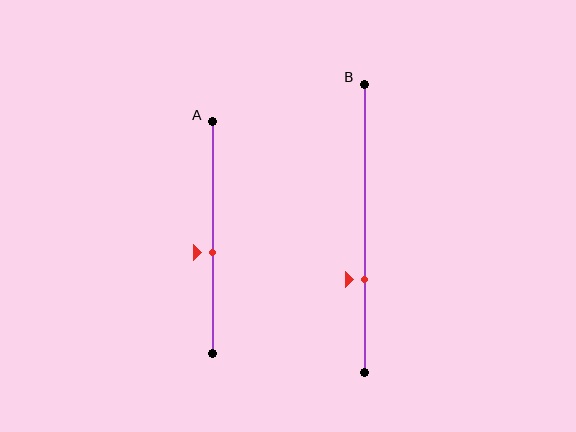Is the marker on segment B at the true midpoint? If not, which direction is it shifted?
No, the marker on segment B is shifted downward by about 18% of the segment length.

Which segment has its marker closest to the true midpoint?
Segment A has its marker closest to the true midpoint.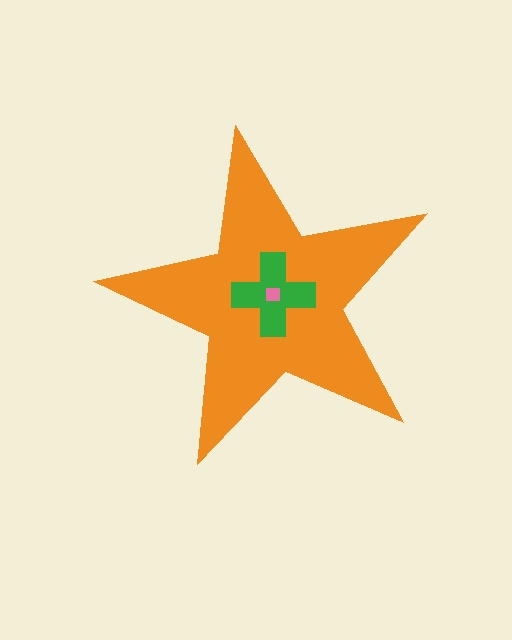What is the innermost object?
The pink square.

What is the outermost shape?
The orange star.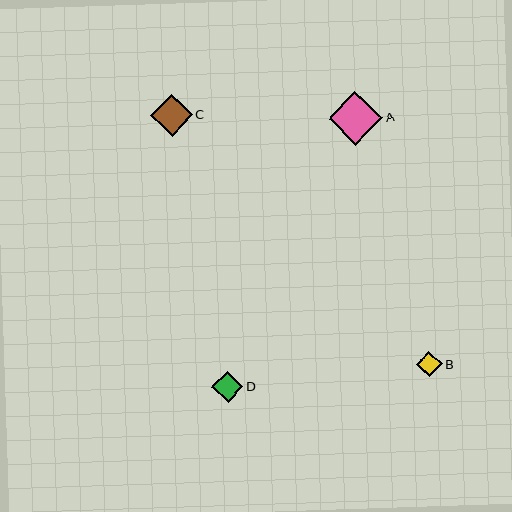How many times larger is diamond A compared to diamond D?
Diamond A is approximately 1.7 times the size of diamond D.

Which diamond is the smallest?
Diamond B is the smallest with a size of approximately 25 pixels.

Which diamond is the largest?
Diamond A is the largest with a size of approximately 54 pixels.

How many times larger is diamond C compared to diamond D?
Diamond C is approximately 1.3 times the size of diamond D.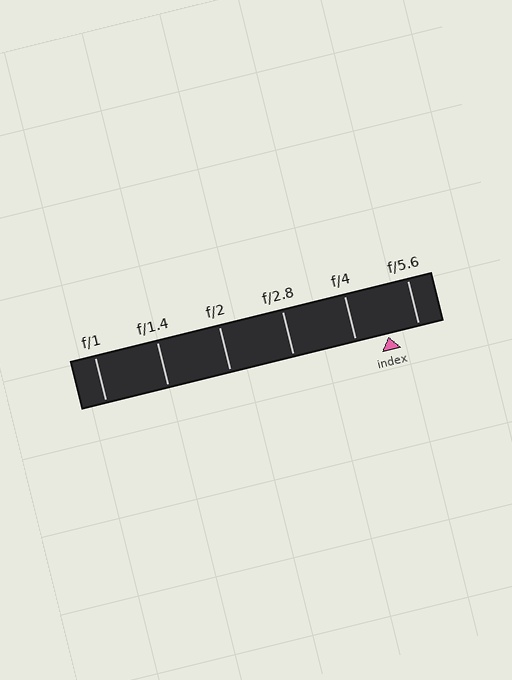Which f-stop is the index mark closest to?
The index mark is closest to f/5.6.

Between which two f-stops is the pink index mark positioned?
The index mark is between f/4 and f/5.6.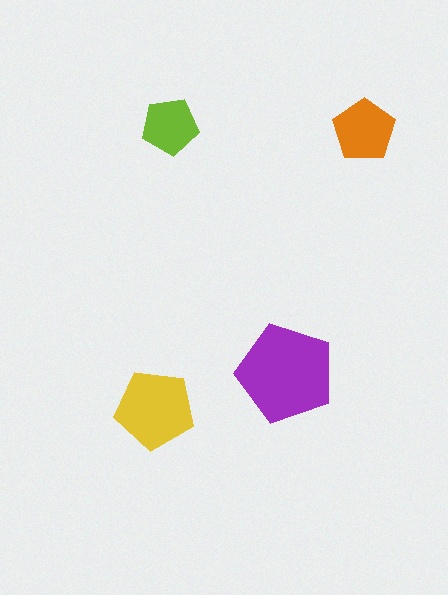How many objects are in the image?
There are 4 objects in the image.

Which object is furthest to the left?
The yellow pentagon is leftmost.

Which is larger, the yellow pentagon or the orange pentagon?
The yellow one.